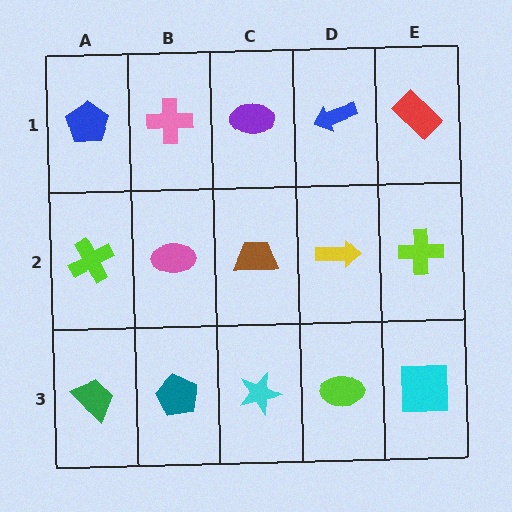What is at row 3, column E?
A cyan square.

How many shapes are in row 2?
5 shapes.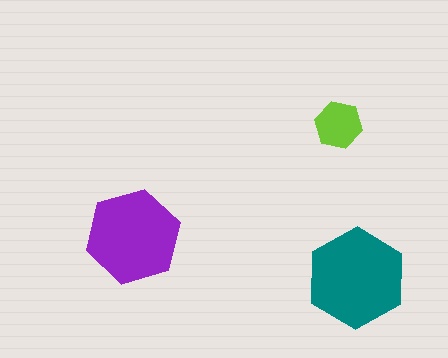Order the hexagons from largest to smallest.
the teal one, the purple one, the lime one.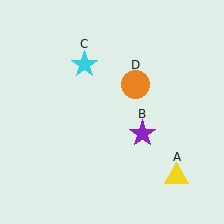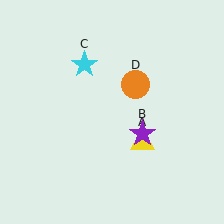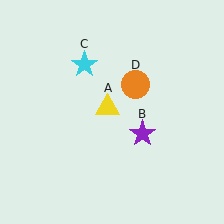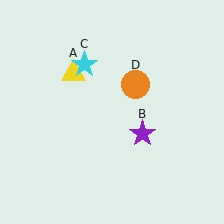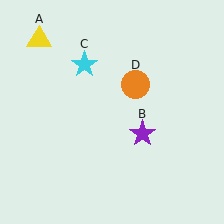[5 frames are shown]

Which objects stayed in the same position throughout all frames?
Purple star (object B) and cyan star (object C) and orange circle (object D) remained stationary.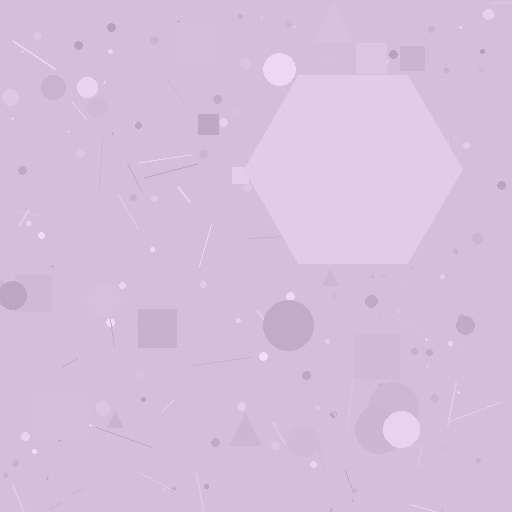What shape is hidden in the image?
A hexagon is hidden in the image.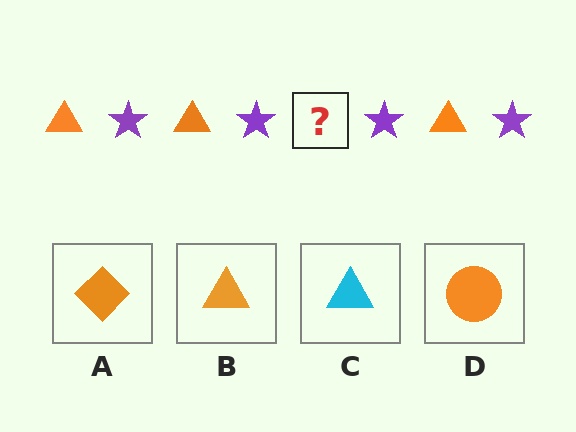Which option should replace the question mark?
Option B.